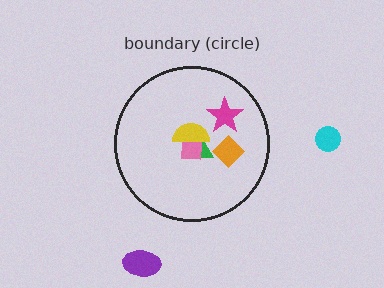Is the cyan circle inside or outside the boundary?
Outside.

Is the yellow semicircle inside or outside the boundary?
Inside.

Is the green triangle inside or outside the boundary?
Inside.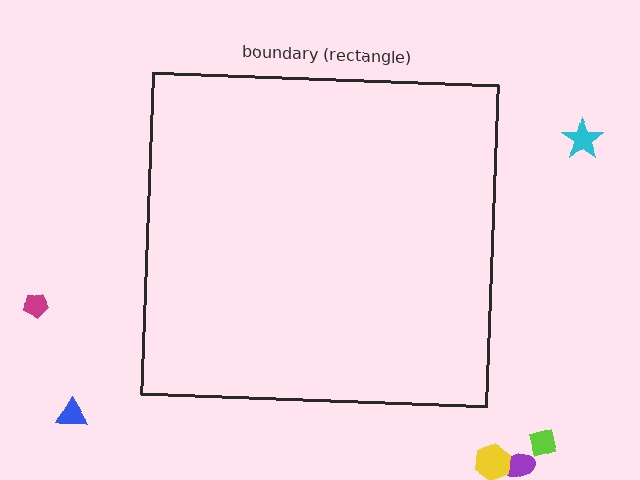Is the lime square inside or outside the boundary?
Outside.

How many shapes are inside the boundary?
0 inside, 6 outside.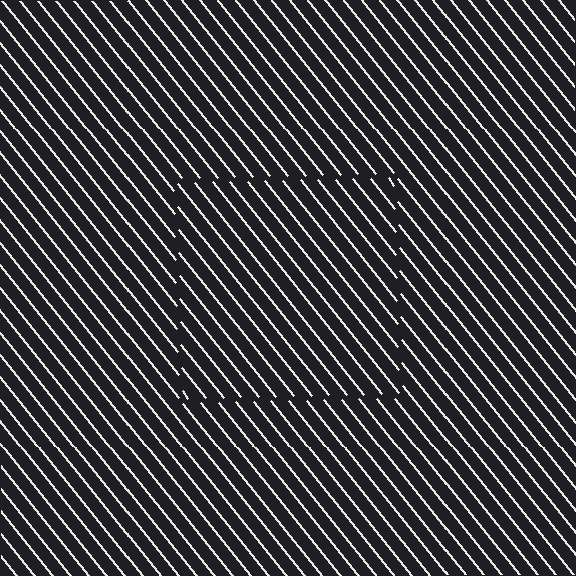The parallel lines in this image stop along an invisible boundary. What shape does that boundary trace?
An illusory square. The interior of the shape contains the same grating, shifted by half a period — the contour is defined by the phase discontinuity where line-ends from the inner and outer gratings abut.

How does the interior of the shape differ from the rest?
The interior of the shape contains the same grating, shifted by half a period — the contour is defined by the phase discontinuity where line-ends from the inner and outer gratings abut.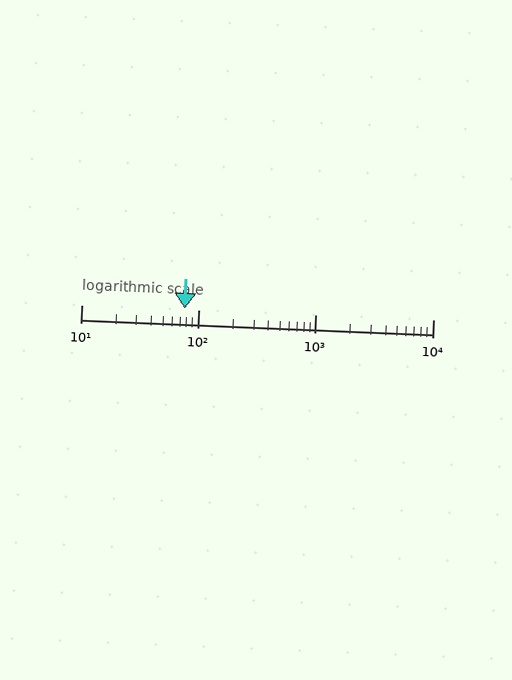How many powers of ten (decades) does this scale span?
The scale spans 3 decades, from 10 to 10000.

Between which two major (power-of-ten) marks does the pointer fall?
The pointer is between 10 and 100.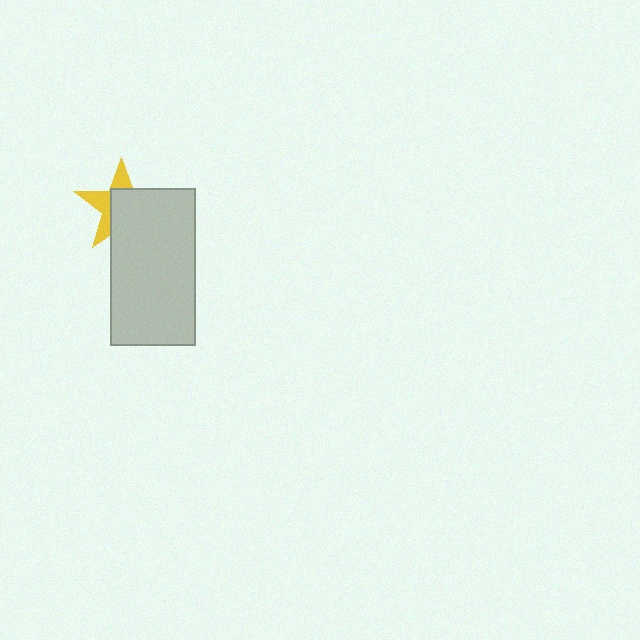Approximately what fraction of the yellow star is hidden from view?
Roughly 62% of the yellow star is hidden behind the light gray rectangle.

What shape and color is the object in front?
The object in front is a light gray rectangle.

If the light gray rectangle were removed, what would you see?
You would see the complete yellow star.